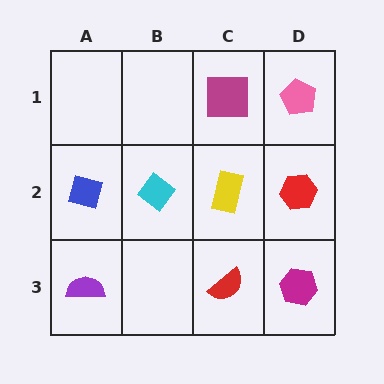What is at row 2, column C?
A yellow rectangle.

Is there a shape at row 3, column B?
No, that cell is empty.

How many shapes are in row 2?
4 shapes.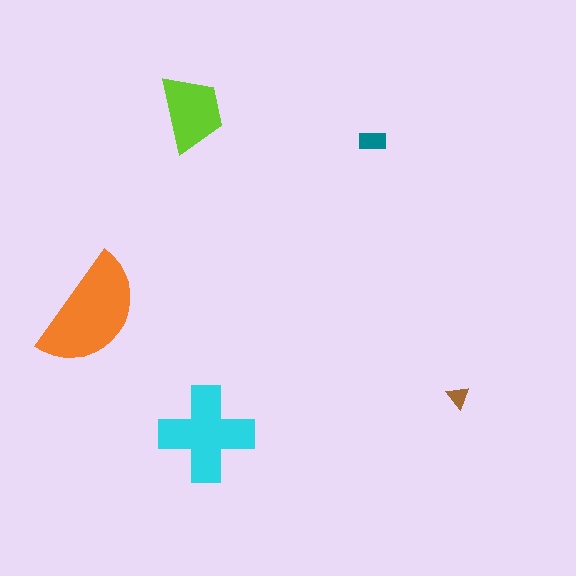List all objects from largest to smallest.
The orange semicircle, the cyan cross, the lime trapezoid, the teal rectangle, the brown triangle.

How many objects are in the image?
There are 5 objects in the image.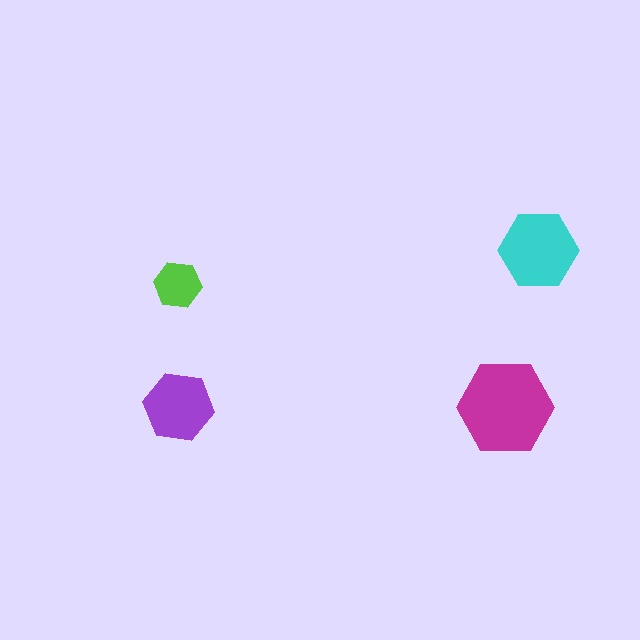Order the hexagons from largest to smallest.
the magenta one, the cyan one, the purple one, the lime one.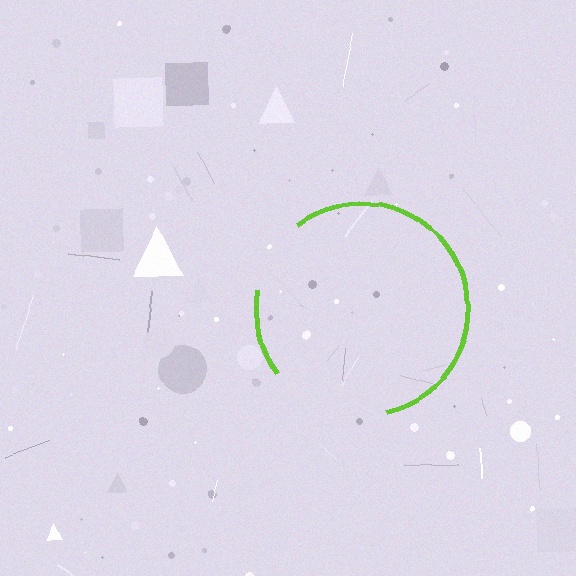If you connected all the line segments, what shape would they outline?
They would outline a circle.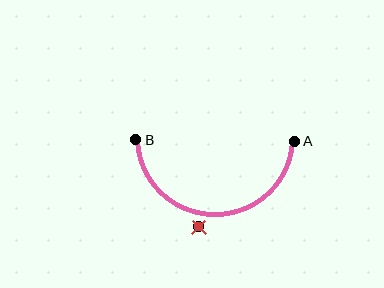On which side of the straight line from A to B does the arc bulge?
The arc bulges below the straight line connecting A and B.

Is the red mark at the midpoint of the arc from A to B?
No — the red mark does not lie on the arc at all. It sits slightly outside the curve.